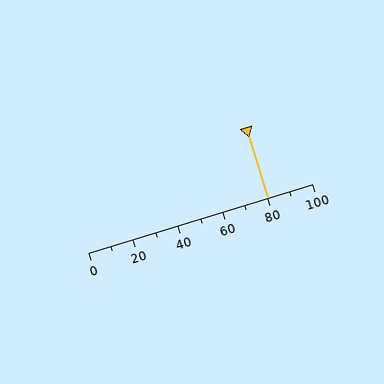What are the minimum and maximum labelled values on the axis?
The axis runs from 0 to 100.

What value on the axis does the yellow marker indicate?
The marker indicates approximately 80.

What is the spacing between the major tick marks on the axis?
The major ticks are spaced 20 apart.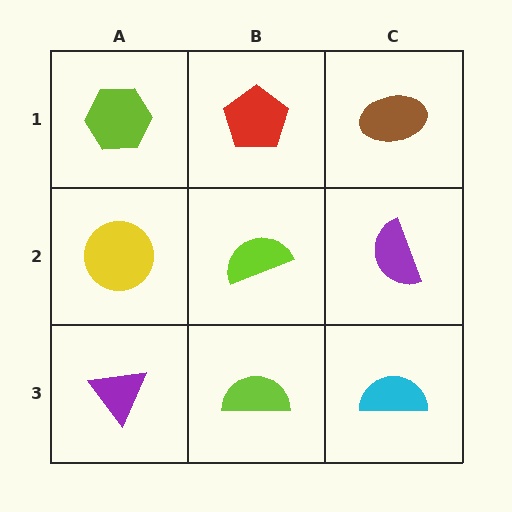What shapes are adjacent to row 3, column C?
A purple semicircle (row 2, column C), a lime semicircle (row 3, column B).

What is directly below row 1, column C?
A purple semicircle.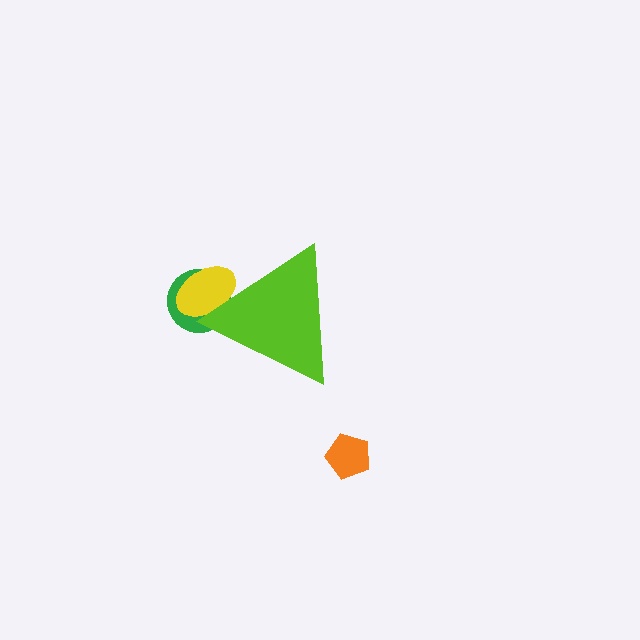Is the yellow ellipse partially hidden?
Yes, the yellow ellipse is partially hidden behind the lime triangle.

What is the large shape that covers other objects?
A lime triangle.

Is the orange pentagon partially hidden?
No, the orange pentagon is fully visible.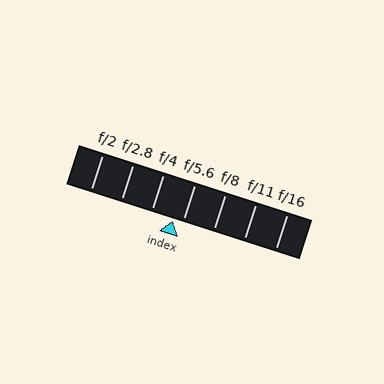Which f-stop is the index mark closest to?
The index mark is closest to f/5.6.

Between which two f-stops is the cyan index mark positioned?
The index mark is between f/4 and f/5.6.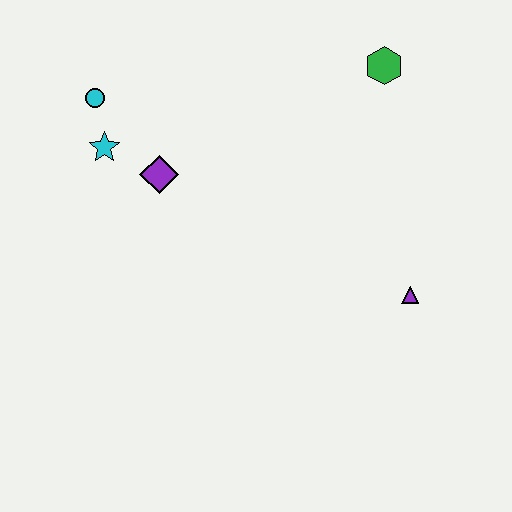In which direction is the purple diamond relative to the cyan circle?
The purple diamond is below the cyan circle.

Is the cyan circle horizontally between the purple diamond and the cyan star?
No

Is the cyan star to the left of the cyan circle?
No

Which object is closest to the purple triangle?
The green hexagon is closest to the purple triangle.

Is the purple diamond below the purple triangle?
No